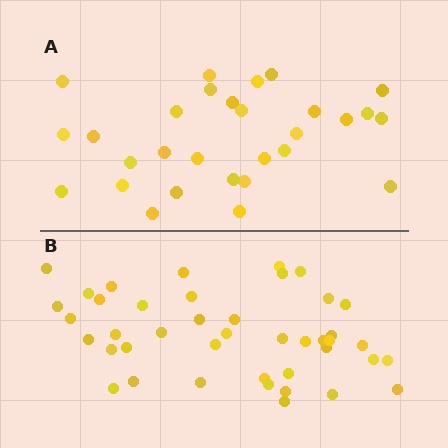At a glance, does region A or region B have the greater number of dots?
Region B (the bottom region) has more dots.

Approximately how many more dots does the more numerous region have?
Region B has approximately 15 more dots than region A.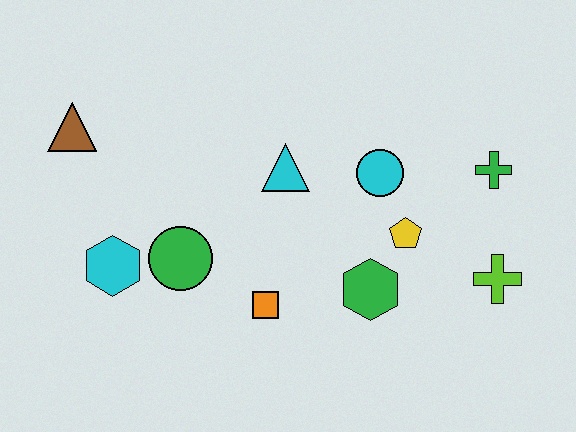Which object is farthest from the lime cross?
The brown triangle is farthest from the lime cross.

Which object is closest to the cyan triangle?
The cyan circle is closest to the cyan triangle.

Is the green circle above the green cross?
No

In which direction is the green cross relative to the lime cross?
The green cross is above the lime cross.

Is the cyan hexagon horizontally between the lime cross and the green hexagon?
No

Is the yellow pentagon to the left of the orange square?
No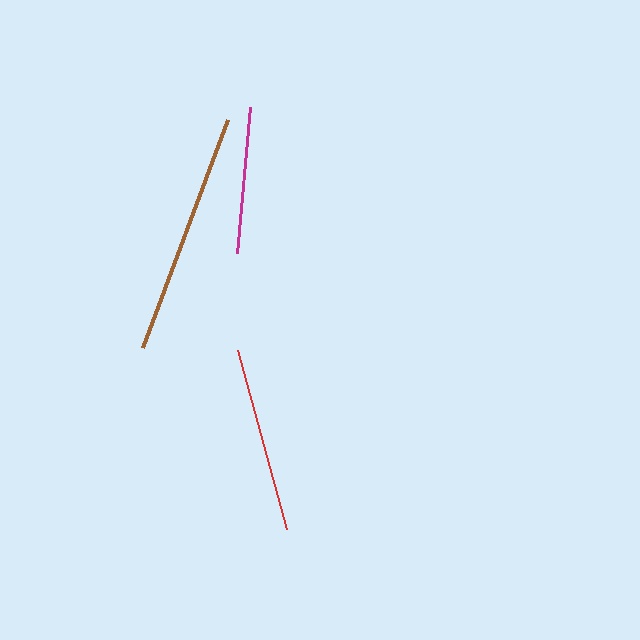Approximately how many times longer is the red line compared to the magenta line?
The red line is approximately 1.3 times the length of the magenta line.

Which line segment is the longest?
The brown line is the longest at approximately 244 pixels.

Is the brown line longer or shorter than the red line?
The brown line is longer than the red line.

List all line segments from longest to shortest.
From longest to shortest: brown, red, magenta.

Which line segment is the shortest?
The magenta line is the shortest at approximately 147 pixels.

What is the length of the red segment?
The red segment is approximately 186 pixels long.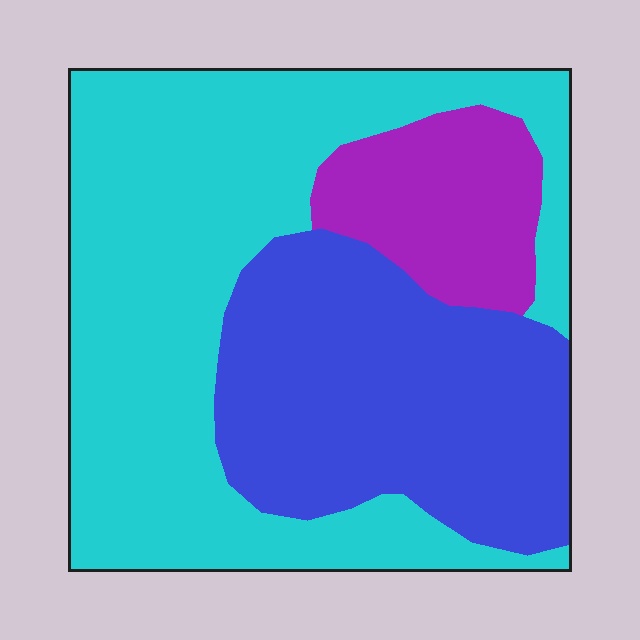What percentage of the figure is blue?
Blue takes up between a third and a half of the figure.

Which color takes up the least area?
Purple, at roughly 15%.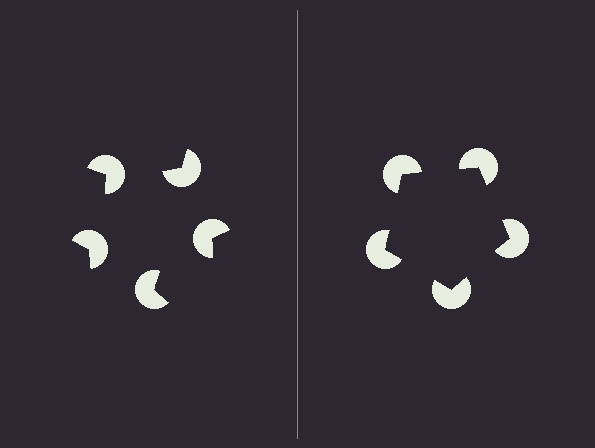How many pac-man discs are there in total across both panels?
10 — 5 on each side.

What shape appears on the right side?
An illusory pentagon.